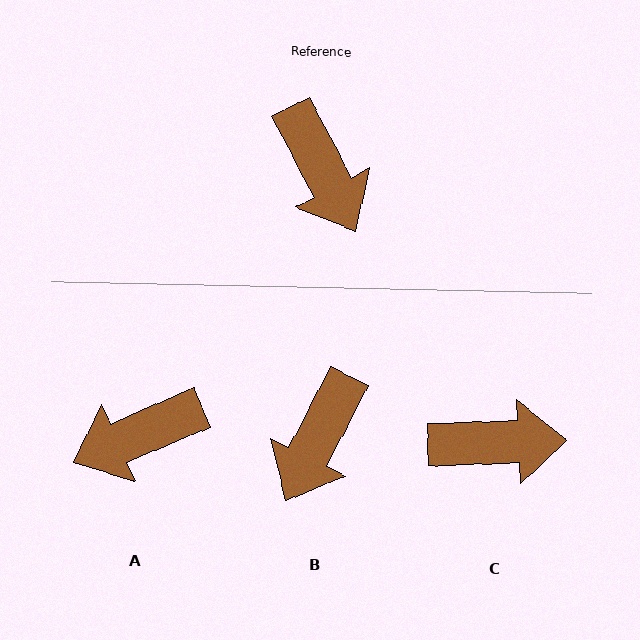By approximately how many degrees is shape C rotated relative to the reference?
Approximately 64 degrees counter-clockwise.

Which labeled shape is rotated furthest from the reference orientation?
A, about 95 degrees away.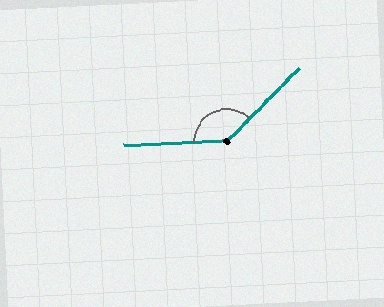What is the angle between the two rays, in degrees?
Approximately 137 degrees.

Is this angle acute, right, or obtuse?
It is obtuse.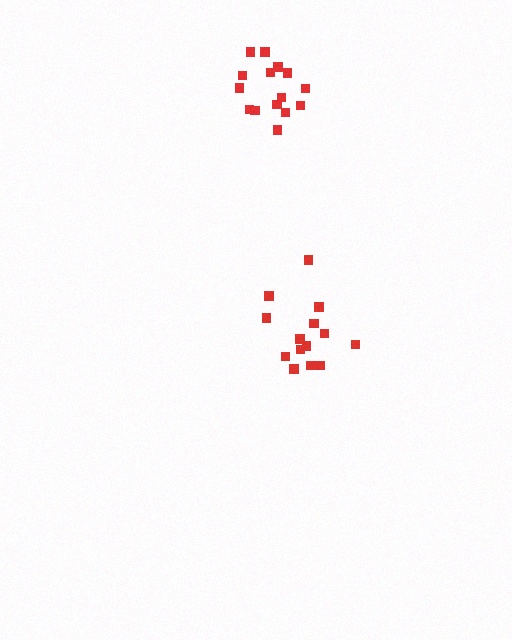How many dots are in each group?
Group 1: 15 dots, Group 2: 14 dots (29 total).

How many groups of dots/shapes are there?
There are 2 groups.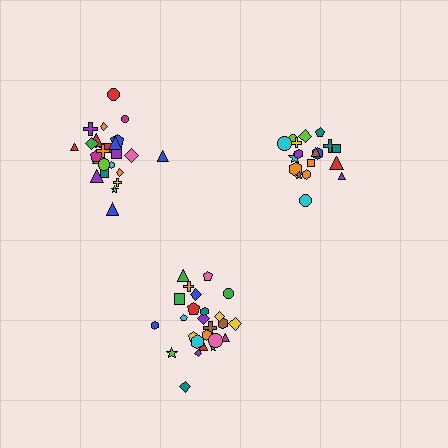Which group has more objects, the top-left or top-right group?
The top-left group.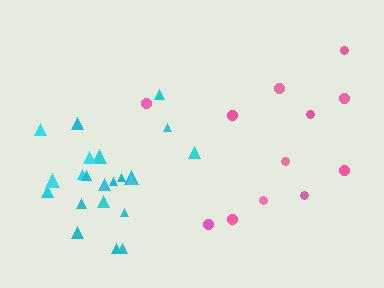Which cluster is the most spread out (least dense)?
Pink.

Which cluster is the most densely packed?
Cyan.